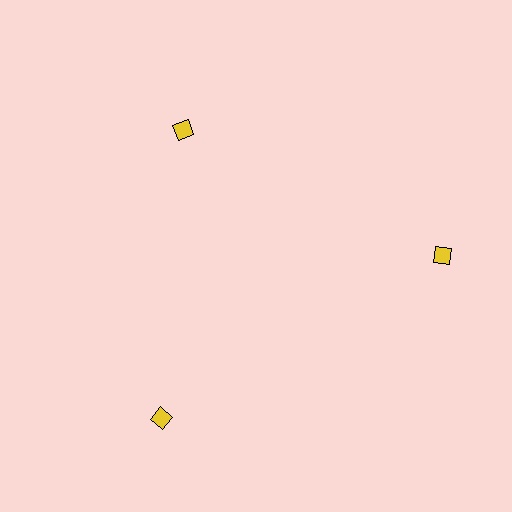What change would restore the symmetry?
The symmetry would be restored by moving it outward, back onto the ring so that all 3 diamonds sit at equal angles and equal distance from the center.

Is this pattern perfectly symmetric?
No. The 3 yellow diamonds are arranged in a ring, but one element near the 11 o'clock position is pulled inward toward the center, breaking the 3-fold rotational symmetry.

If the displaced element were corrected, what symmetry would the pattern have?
It would have 3-fold rotational symmetry — the pattern would map onto itself every 120 degrees.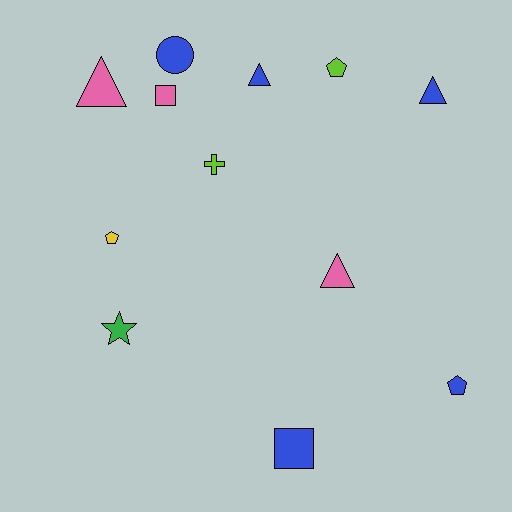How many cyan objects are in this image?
There are no cyan objects.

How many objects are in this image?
There are 12 objects.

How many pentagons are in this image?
There are 3 pentagons.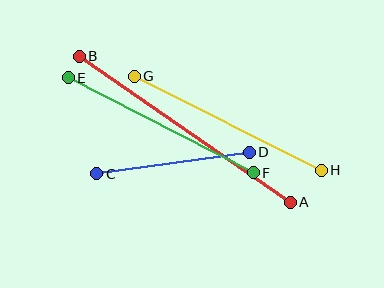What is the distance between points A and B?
The distance is approximately 257 pixels.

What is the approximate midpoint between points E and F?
The midpoint is at approximately (161, 125) pixels.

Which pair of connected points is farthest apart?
Points A and B are farthest apart.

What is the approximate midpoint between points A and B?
The midpoint is at approximately (185, 129) pixels.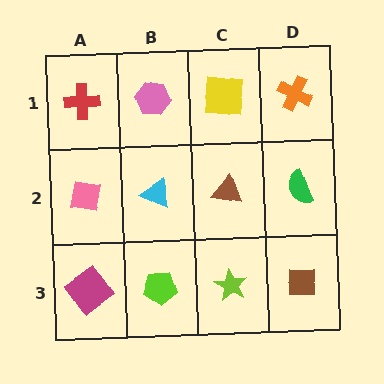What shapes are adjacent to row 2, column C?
A yellow square (row 1, column C), a lime star (row 3, column C), a cyan triangle (row 2, column B), a green semicircle (row 2, column D).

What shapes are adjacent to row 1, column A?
A pink square (row 2, column A), a pink hexagon (row 1, column B).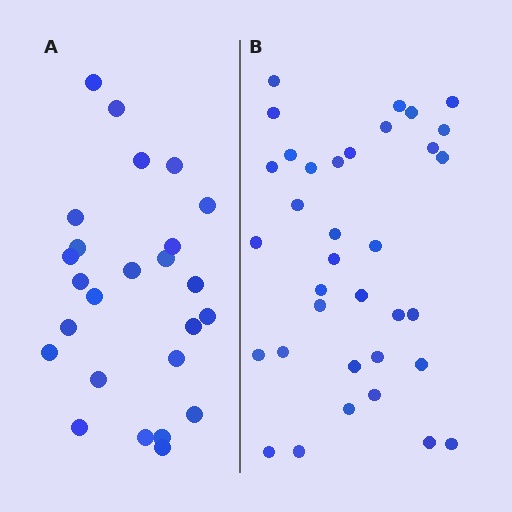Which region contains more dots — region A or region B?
Region B (the right region) has more dots.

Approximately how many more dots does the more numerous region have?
Region B has roughly 10 or so more dots than region A.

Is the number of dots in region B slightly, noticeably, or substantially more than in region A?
Region B has noticeably more, but not dramatically so. The ratio is roughly 1.4 to 1.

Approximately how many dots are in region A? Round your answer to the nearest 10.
About 20 dots. (The exact count is 25, which rounds to 20.)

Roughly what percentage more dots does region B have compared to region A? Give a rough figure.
About 40% more.